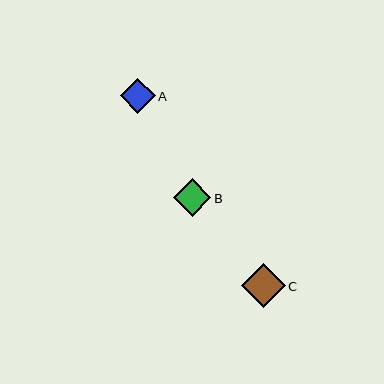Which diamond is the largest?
Diamond C is the largest with a size of approximately 43 pixels.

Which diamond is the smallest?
Diamond A is the smallest with a size of approximately 35 pixels.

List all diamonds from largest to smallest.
From largest to smallest: C, B, A.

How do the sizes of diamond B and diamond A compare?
Diamond B and diamond A are approximately the same size.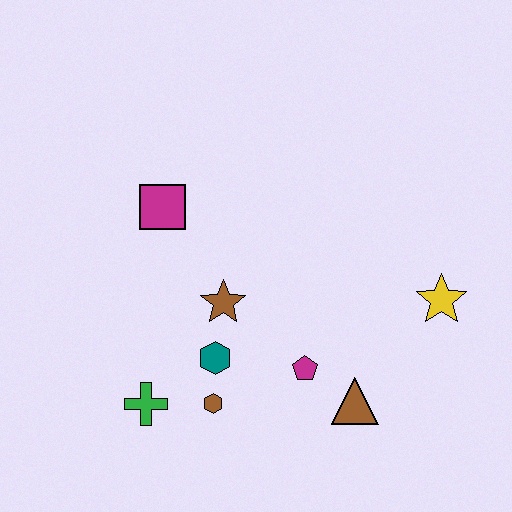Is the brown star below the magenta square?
Yes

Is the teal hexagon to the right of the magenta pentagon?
No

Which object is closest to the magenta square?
The brown star is closest to the magenta square.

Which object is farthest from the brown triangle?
The magenta square is farthest from the brown triangle.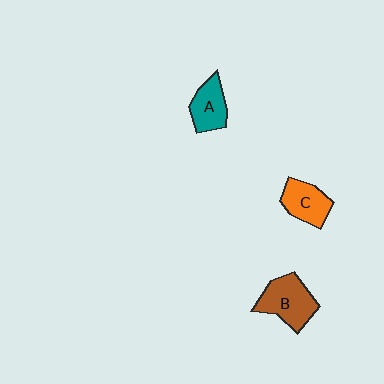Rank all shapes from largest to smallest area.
From largest to smallest: B (brown), C (orange), A (teal).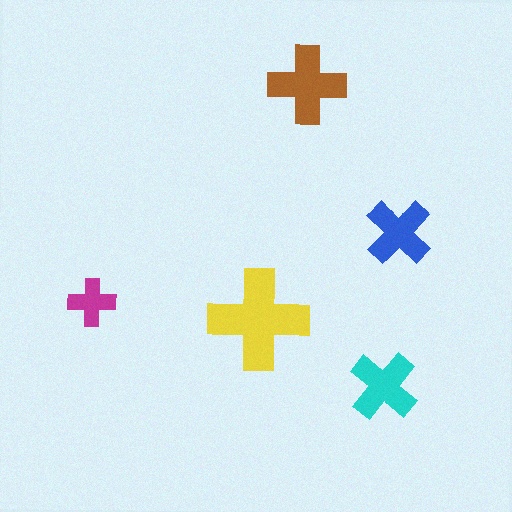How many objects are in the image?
There are 5 objects in the image.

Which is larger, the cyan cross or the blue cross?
The cyan one.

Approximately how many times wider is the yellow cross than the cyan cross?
About 1.5 times wider.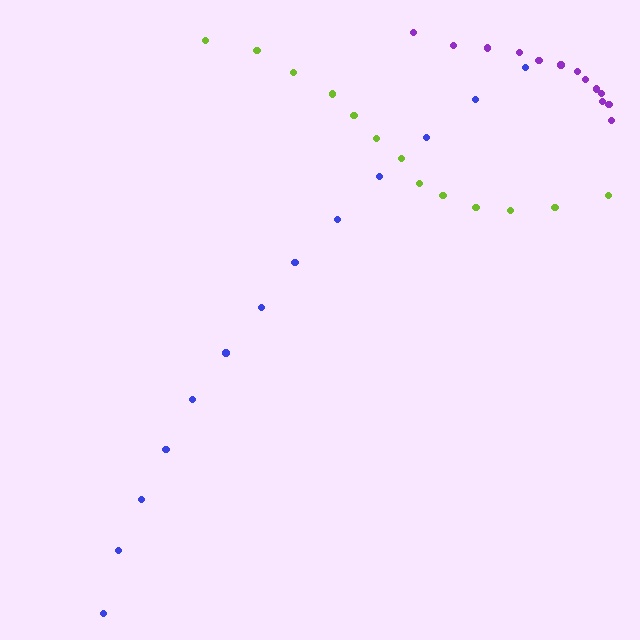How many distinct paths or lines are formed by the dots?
There are 3 distinct paths.